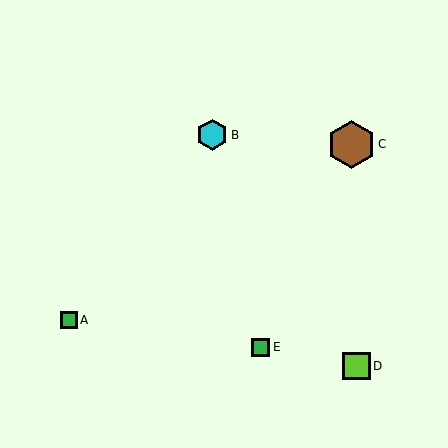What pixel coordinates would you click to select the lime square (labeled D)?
Click at (356, 366) to select the lime square D.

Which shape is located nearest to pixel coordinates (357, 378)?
The lime square (labeled D) at (356, 366) is nearest to that location.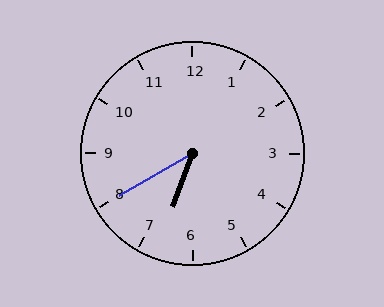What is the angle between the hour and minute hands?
Approximately 40 degrees.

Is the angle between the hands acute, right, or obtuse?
It is acute.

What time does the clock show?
6:40.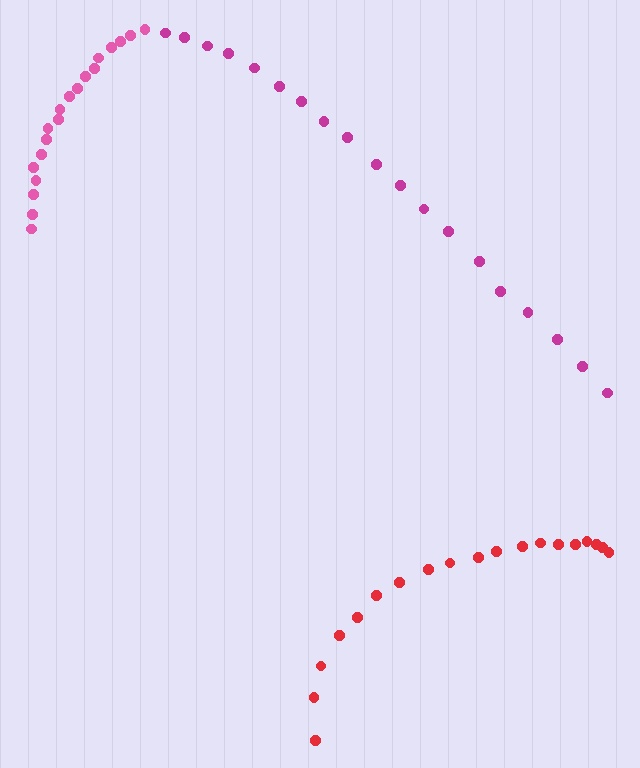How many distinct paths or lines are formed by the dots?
There are 3 distinct paths.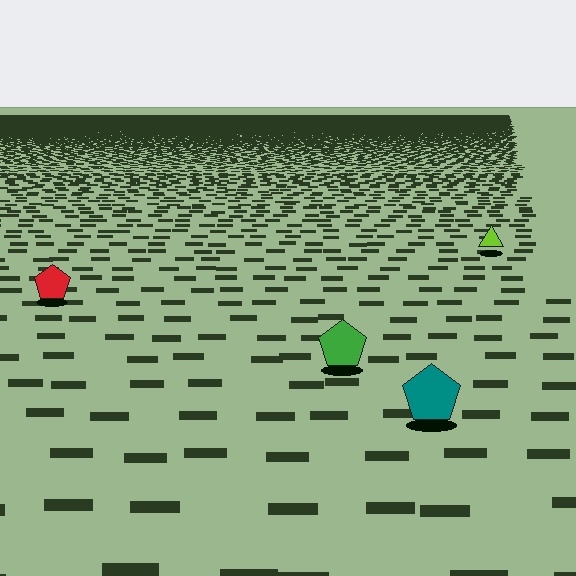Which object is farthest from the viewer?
The lime triangle is farthest from the viewer. It appears smaller and the ground texture around it is denser.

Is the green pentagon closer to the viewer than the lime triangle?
Yes. The green pentagon is closer — you can tell from the texture gradient: the ground texture is coarser near it.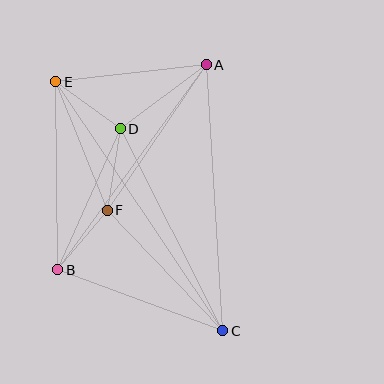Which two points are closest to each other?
Points B and F are closest to each other.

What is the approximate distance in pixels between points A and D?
The distance between A and D is approximately 107 pixels.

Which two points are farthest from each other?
Points C and E are farthest from each other.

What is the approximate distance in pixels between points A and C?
The distance between A and C is approximately 266 pixels.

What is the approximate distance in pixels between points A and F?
The distance between A and F is approximately 176 pixels.